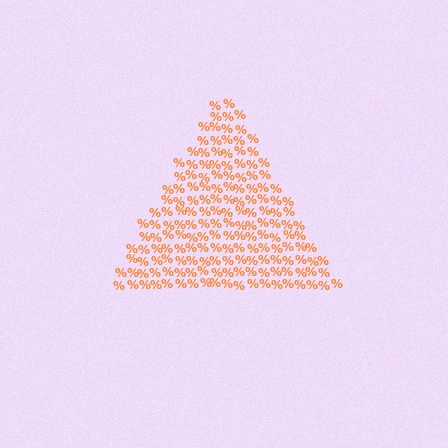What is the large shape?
The large shape is a triangle.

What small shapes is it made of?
It is made of small percent signs.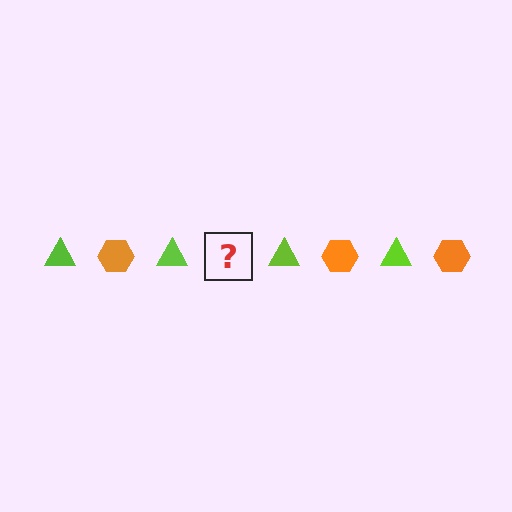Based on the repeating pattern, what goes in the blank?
The blank should be an orange hexagon.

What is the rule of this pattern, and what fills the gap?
The rule is that the pattern alternates between lime triangle and orange hexagon. The gap should be filled with an orange hexagon.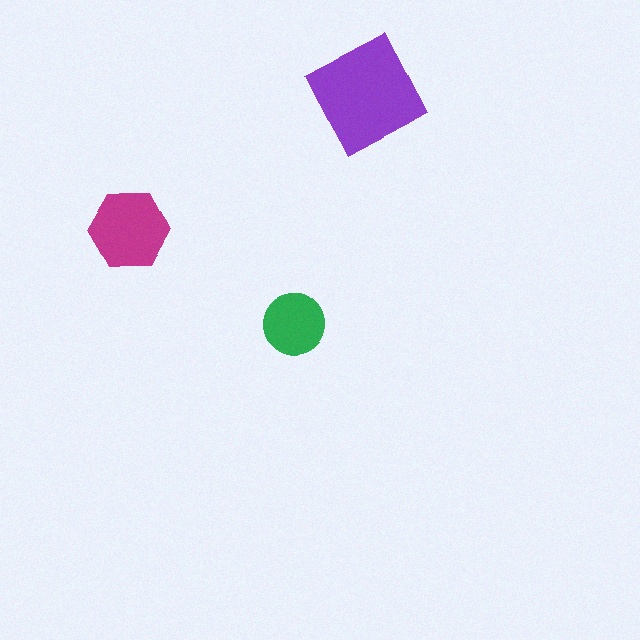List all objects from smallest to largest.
The green circle, the magenta hexagon, the purple diamond.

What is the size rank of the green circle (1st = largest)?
3rd.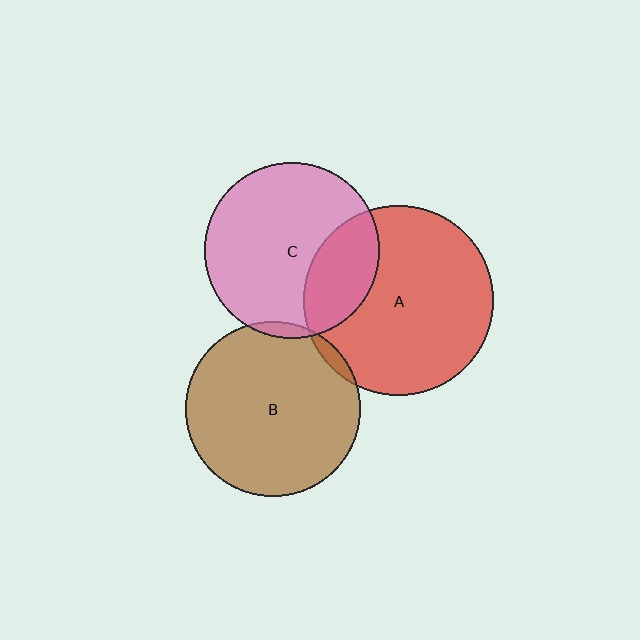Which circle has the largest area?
Circle A (red).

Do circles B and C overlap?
Yes.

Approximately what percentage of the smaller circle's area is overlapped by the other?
Approximately 5%.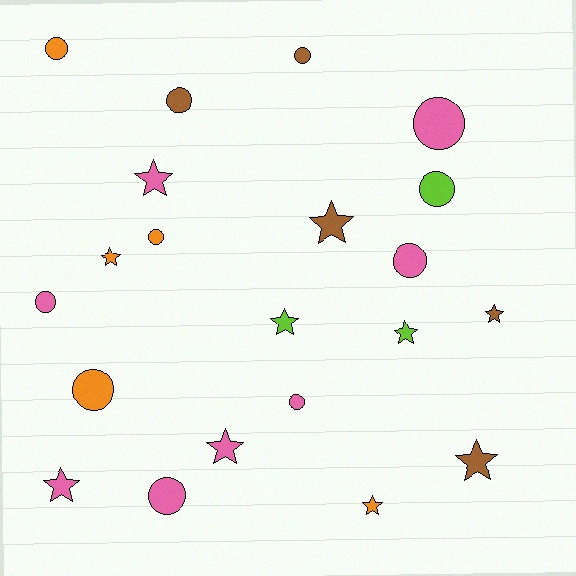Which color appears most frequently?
Pink, with 8 objects.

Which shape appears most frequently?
Circle, with 11 objects.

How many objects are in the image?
There are 21 objects.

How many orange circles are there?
There are 3 orange circles.